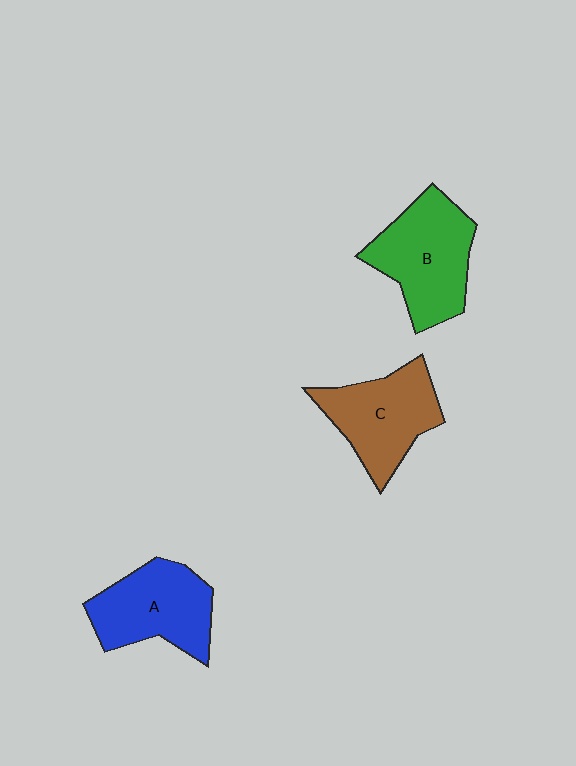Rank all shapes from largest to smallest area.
From largest to smallest: B (green), C (brown), A (blue).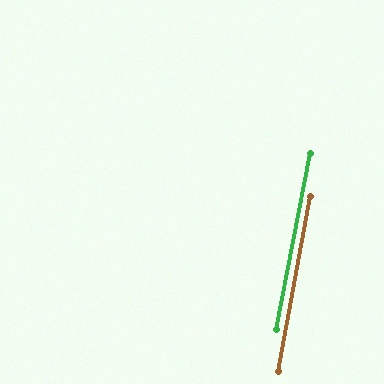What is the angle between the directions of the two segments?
Approximately 1 degree.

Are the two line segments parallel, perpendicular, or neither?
Parallel — their directions differ by only 0.6°.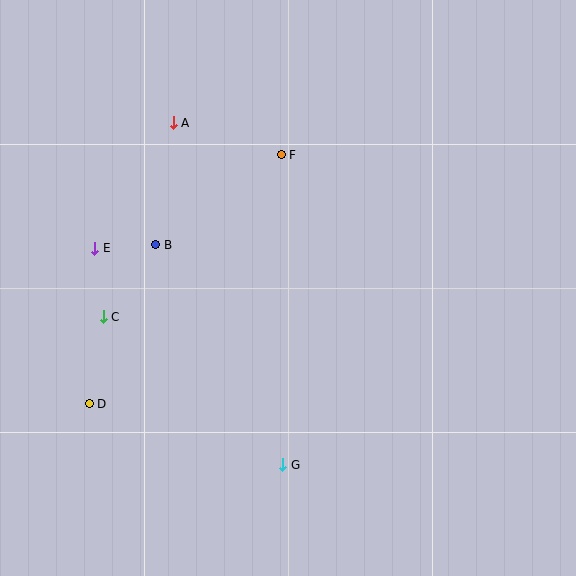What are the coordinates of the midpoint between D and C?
The midpoint between D and C is at (96, 360).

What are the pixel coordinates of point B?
Point B is at (156, 245).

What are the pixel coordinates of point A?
Point A is at (173, 123).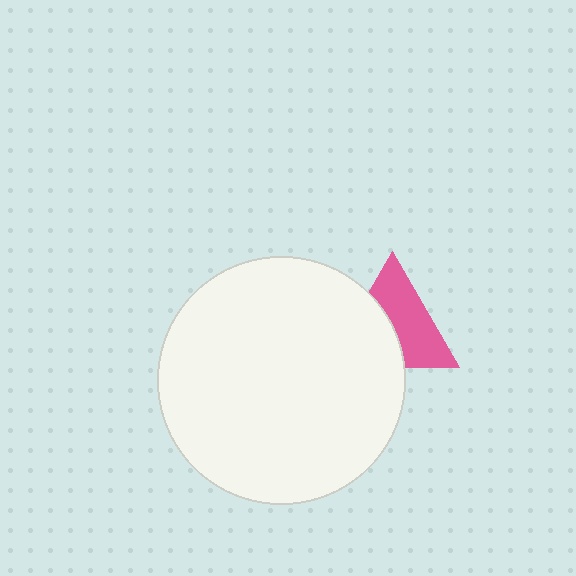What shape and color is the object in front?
The object in front is a white circle.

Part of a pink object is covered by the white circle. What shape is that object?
It is a triangle.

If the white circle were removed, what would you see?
You would see the complete pink triangle.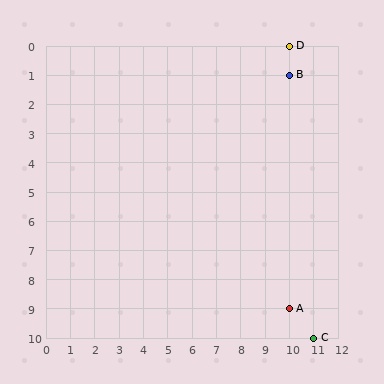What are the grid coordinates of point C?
Point C is at grid coordinates (11, 10).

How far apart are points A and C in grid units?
Points A and C are 1 column and 1 row apart (about 1.4 grid units diagonally).